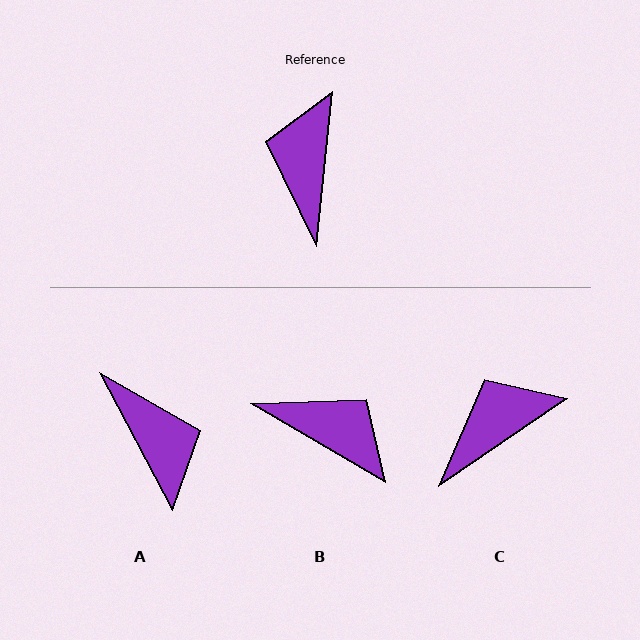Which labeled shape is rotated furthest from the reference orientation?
A, about 146 degrees away.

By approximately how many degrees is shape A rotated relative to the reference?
Approximately 146 degrees clockwise.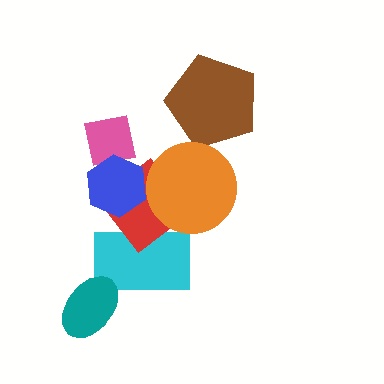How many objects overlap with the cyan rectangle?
2 objects overlap with the cyan rectangle.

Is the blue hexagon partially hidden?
No, no other shape covers it.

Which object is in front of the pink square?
The blue hexagon is in front of the pink square.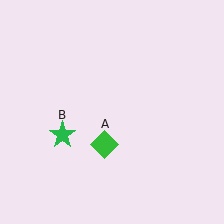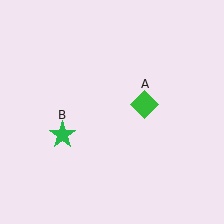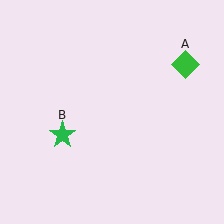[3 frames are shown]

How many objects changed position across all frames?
1 object changed position: green diamond (object A).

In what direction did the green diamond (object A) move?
The green diamond (object A) moved up and to the right.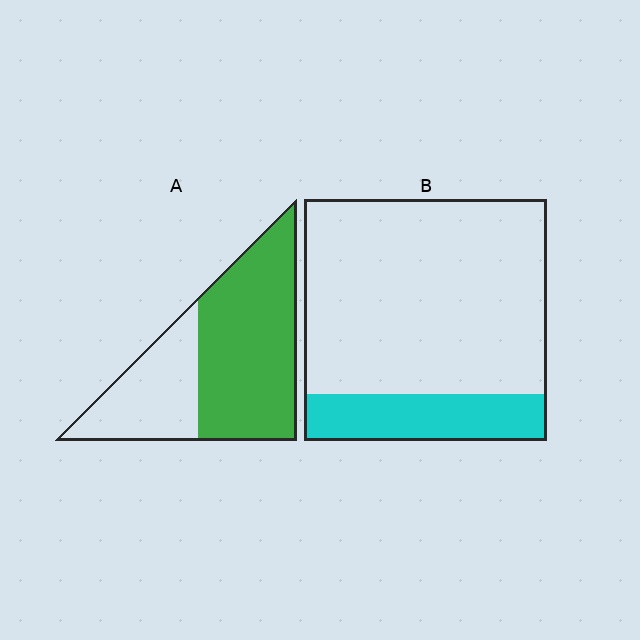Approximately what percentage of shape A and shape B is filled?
A is approximately 65% and B is approximately 20%.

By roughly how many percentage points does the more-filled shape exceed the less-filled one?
By roughly 45 percentage points (A over B).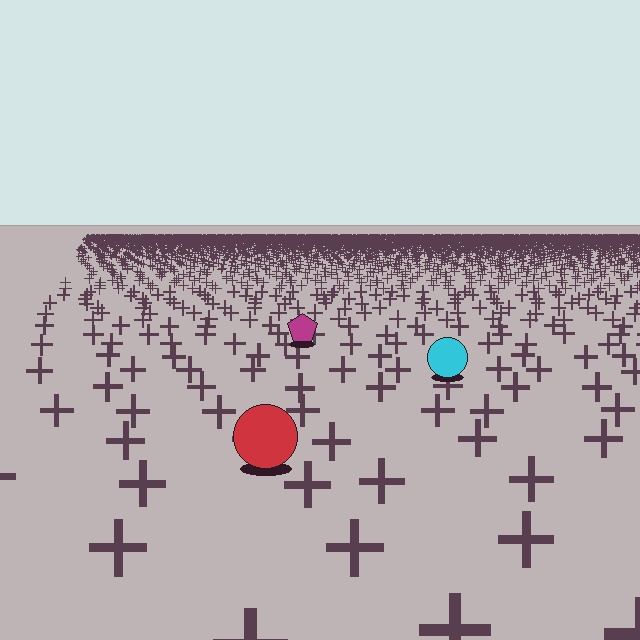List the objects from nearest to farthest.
From nearest to farthest: the red circle, the cyan circle, the magenta pentagon.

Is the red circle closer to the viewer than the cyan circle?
Yes. The red circle is closer — you can tell from the texture gradient: the ground texture is coarser near it.